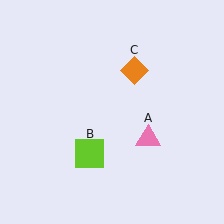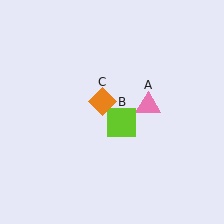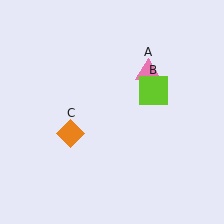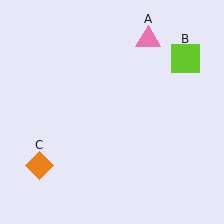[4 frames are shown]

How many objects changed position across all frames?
3 objects changed position: pink triangle (object A), lime square (object B), orange diamond (object C).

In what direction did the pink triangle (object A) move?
The pink triangle (object A) moved up.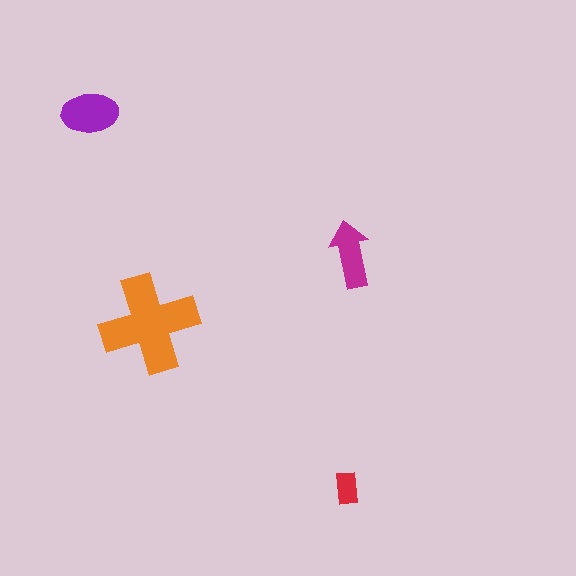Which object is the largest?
The orange cross.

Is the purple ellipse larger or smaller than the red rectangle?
Larger.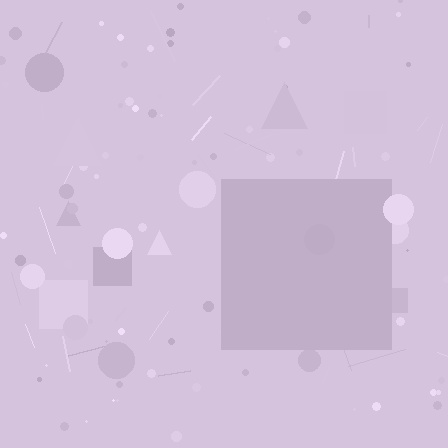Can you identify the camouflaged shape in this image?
The camouflaged shape is a square.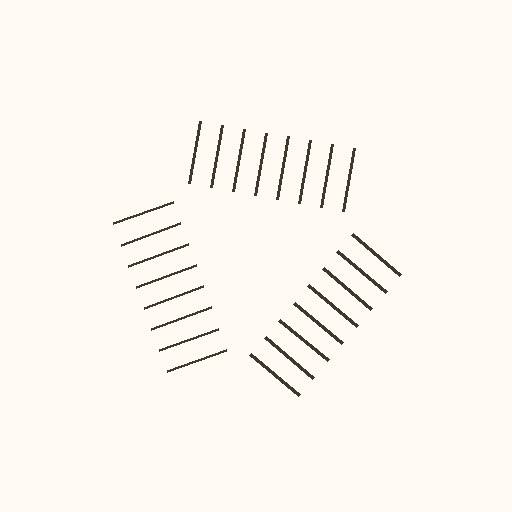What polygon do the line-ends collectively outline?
An illusory triangle — the line segments terminate on its edges but no continuous stroke is drawn.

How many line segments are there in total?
24 — 8 along each of the 3 edges.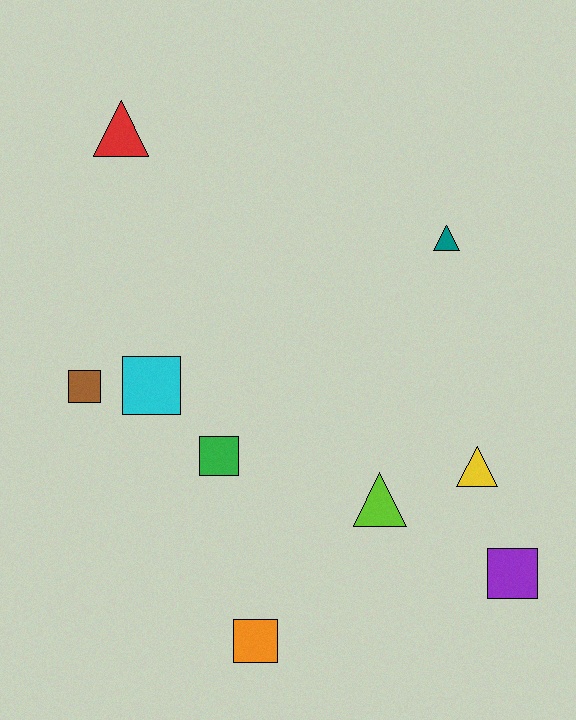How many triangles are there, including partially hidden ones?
There are 4 triangles.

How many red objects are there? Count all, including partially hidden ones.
There is 1 red object.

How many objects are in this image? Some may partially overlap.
There are 9 objects.